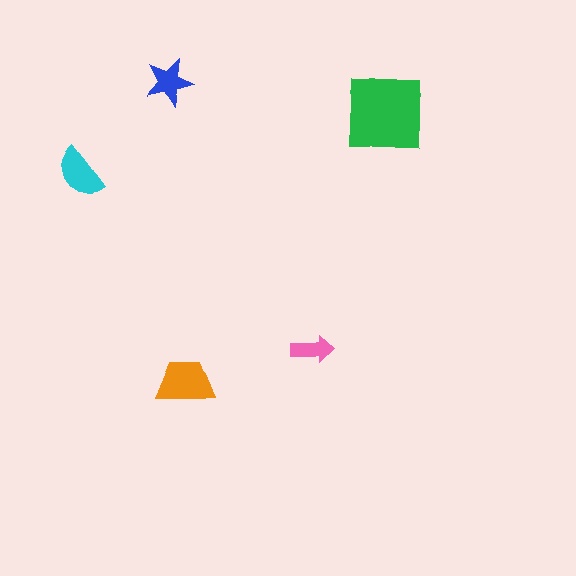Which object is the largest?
The green square.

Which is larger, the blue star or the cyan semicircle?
The cyan semicircle.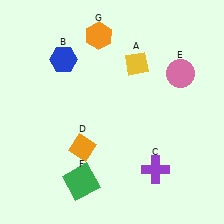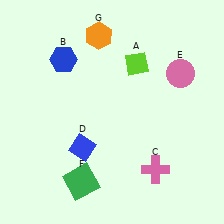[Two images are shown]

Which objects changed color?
A changed from yellow to lime. C changed from purple to pink. D changed from orange to blue.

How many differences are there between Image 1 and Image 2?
There are 3 differences between the two images.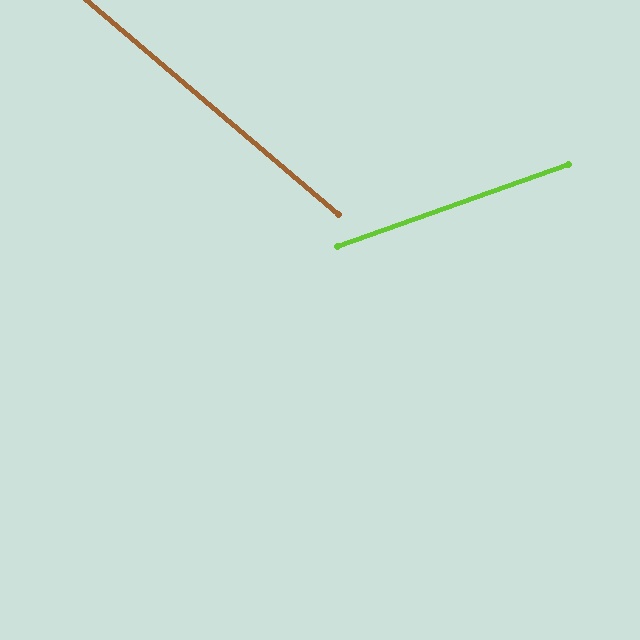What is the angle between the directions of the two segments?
Approximately 60 degrees.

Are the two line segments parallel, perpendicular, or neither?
Neither parallel nor perpendicular — they differ by about 60°.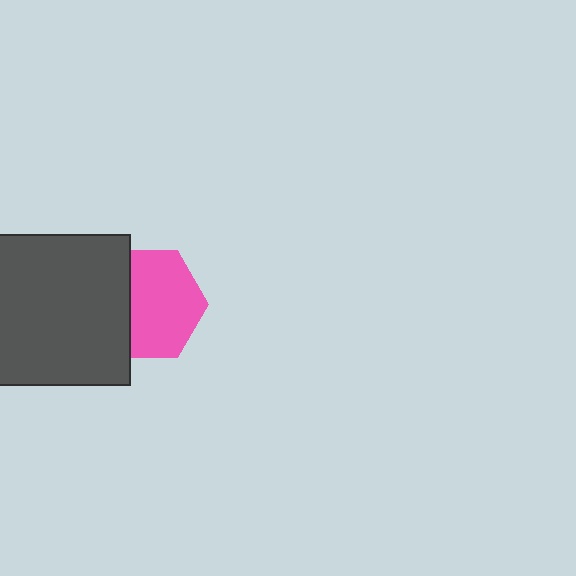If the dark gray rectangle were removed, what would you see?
You would see the complete pink hexagon.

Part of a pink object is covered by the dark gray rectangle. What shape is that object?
It is a hexagon.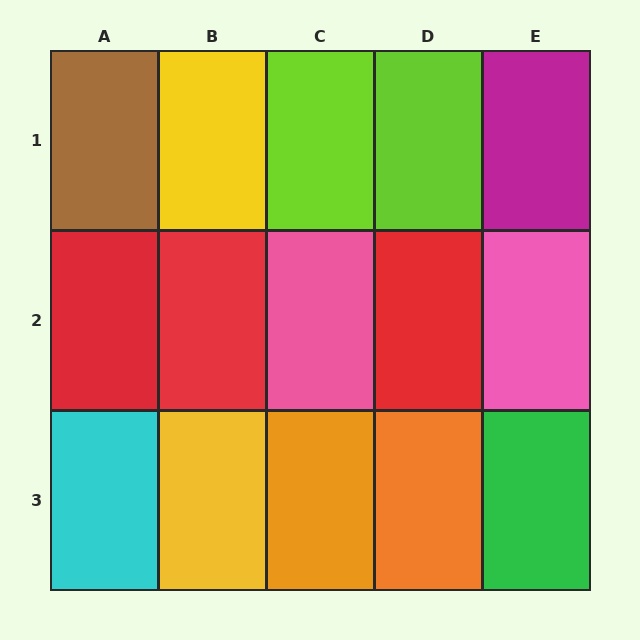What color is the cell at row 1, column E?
Magenta.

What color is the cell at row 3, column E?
Green.